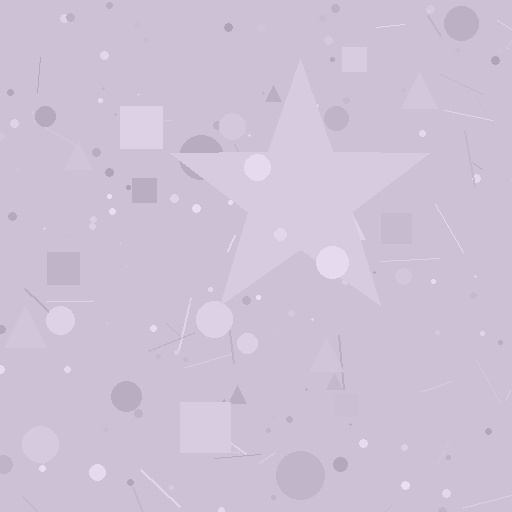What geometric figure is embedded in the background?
A star is embedded in the background.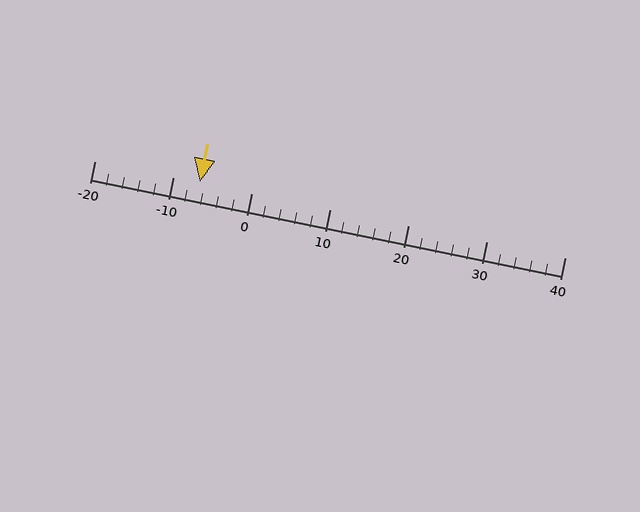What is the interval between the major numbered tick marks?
The major tick marks are spaced 10 units apart.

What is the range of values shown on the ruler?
The ruler shows values from -20 to 40.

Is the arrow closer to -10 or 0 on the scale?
The arrow is closer to -10.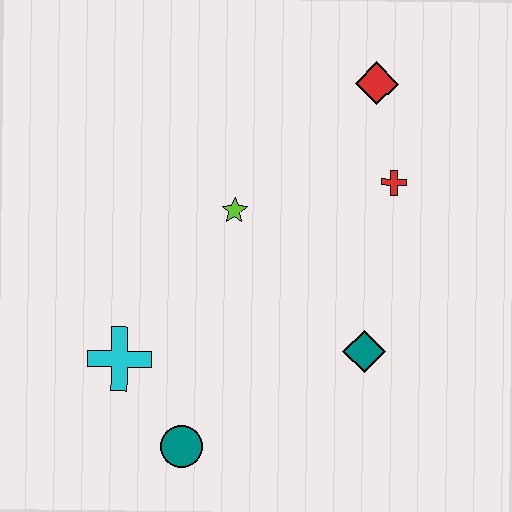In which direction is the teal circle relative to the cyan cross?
The teal circle is below the cyan cross.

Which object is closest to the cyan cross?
The teal circle is closest to the cyan cross.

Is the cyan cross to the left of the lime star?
Yes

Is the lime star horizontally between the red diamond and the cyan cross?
Yes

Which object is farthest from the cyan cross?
The red diamond is farthest from the cyan cross.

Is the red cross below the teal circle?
No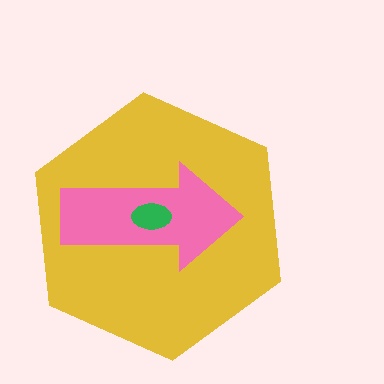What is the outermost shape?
The yellow hexagon.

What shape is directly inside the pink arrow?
The green ellipse.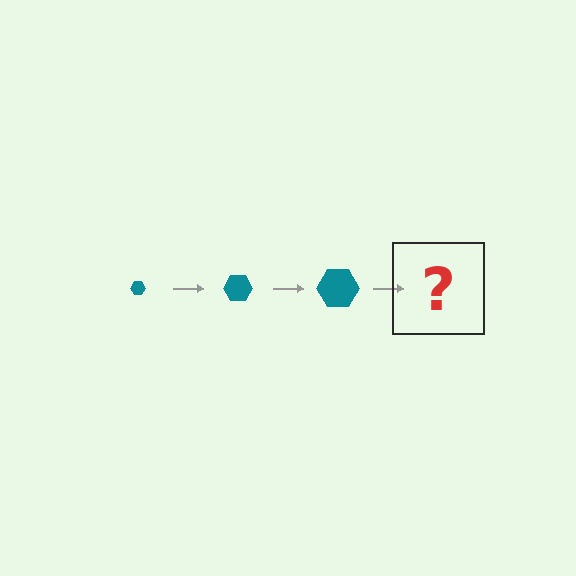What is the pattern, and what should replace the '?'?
The pattern is that the hexagon gets progressively larger each step. The '?' should be a teal hexagon, larger than the previous one.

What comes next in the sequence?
The next element should be a teal hexagon, larger than the previous one.